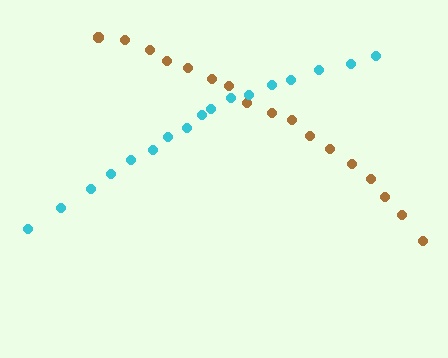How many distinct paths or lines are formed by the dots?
There are 2 distinct paths.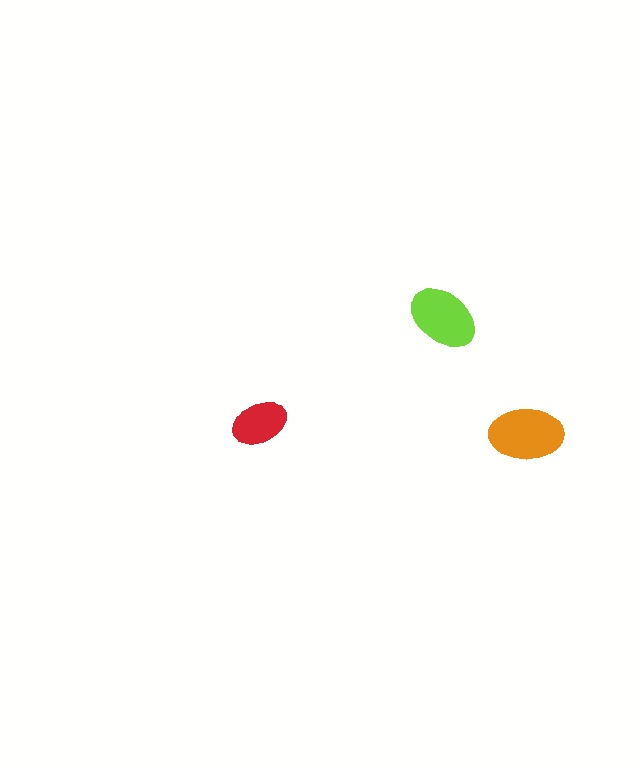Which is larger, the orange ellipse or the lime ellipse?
The orange one.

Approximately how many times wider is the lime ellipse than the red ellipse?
About 1.5 times wider.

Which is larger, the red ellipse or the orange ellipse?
The orange one.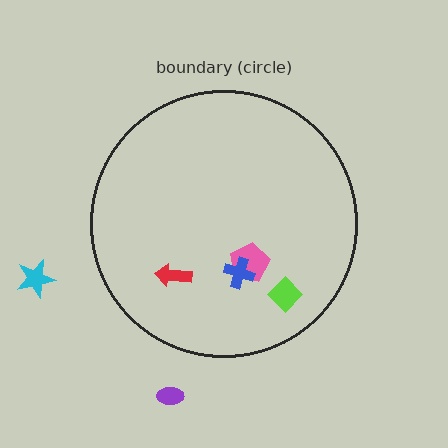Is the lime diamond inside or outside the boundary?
Inside.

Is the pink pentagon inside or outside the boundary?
Inside.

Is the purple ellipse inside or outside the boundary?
Outside.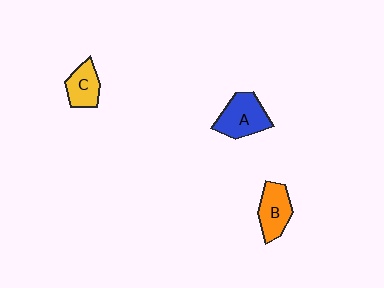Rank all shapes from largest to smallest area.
From largest to smallest: A (blue), B (orange), C (yellow).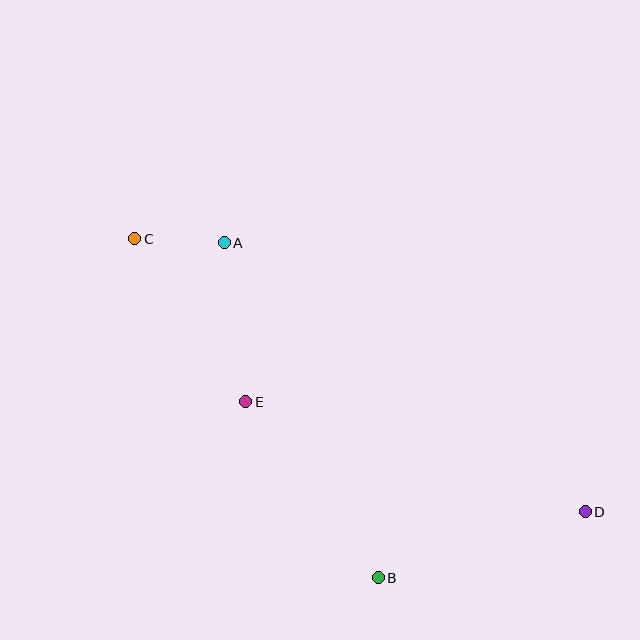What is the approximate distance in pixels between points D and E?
The distance between D and E is approximately 357 pixels.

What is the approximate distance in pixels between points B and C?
The distance between B and C is approximately 417 pixels.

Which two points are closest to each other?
Points A and C are closest to each other.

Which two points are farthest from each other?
Points C and D are farthest from each other.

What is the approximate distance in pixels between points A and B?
The distance between A and B is approximately 369 pixels.